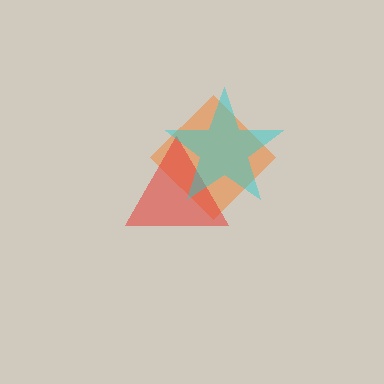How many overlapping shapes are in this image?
There are 3 overlapping shapes in the image.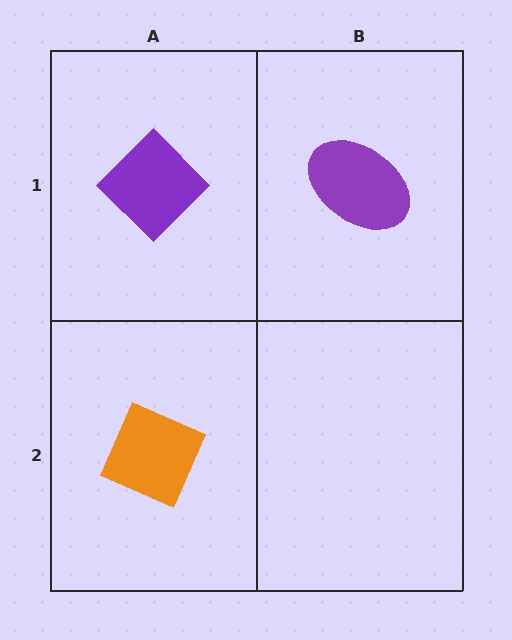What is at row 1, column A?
A purple diamond.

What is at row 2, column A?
An orange diamond.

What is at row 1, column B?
A purple ellipse.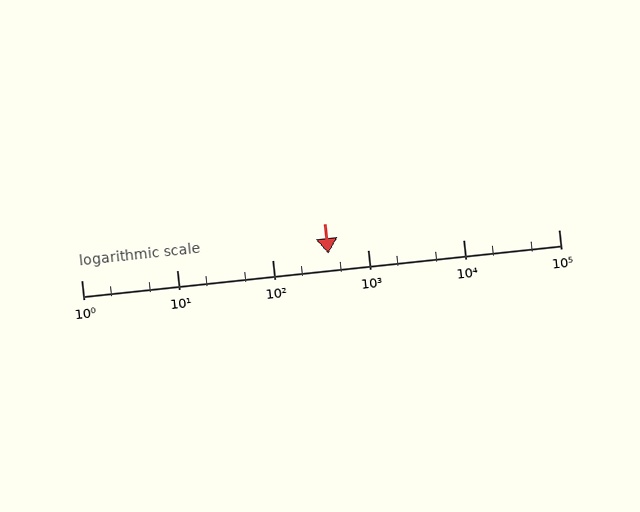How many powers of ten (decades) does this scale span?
The scale spans 5 decades, from 1 to 100000.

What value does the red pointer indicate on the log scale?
The pointer indicates approximately 390.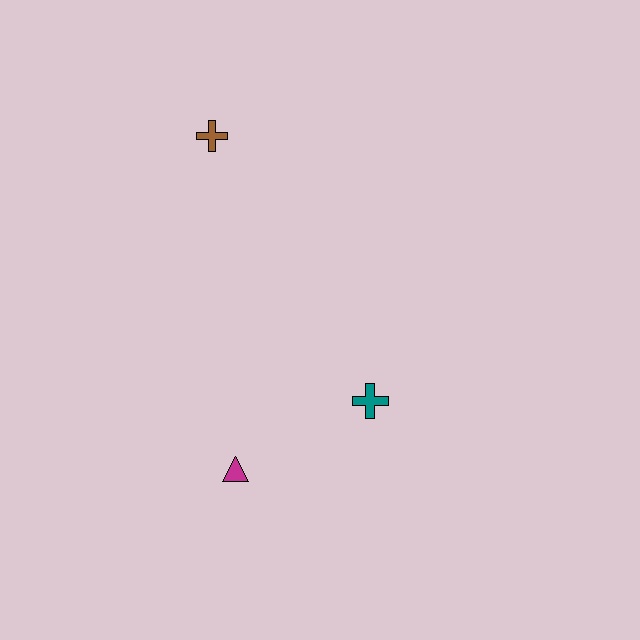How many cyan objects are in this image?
There are no cyan objects.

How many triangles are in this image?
There is 1 triangle.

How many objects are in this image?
There are 3 objects.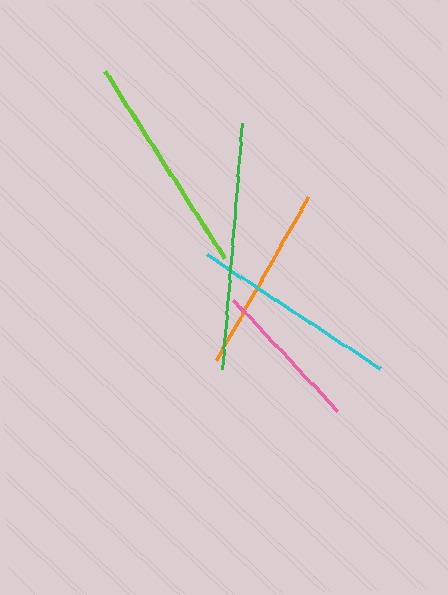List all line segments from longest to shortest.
From longest to shortest: green, lime, cyan, orange, pink.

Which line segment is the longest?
The green line is the longest at approximately 246 pixels.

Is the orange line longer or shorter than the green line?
The green line is longer than the orange line.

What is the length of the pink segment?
The pink segment is approximately 152 pixels long.